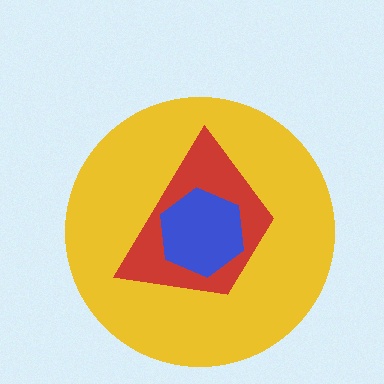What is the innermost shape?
The blue hexagon.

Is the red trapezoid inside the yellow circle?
Yes.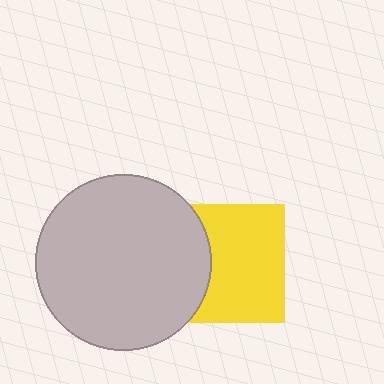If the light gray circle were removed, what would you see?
You would see the complete yellow square.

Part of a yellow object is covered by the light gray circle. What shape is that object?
It is a square.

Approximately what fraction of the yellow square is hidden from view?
Roughly 32% of the yellow square is hidden behind the light gray circle.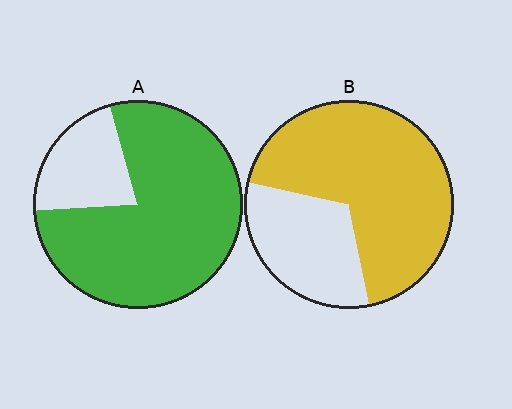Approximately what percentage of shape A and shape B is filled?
A is approximately 80% and B is approximately 70%.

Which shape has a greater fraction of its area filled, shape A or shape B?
Shape A.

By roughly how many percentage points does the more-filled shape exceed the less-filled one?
By roughly 10 percentage points (A over B).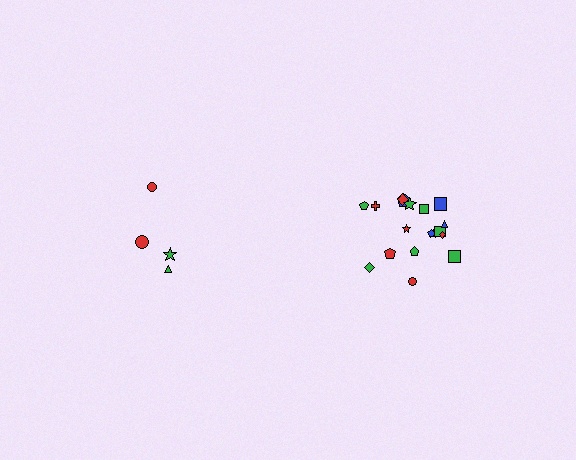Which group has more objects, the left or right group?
The right group.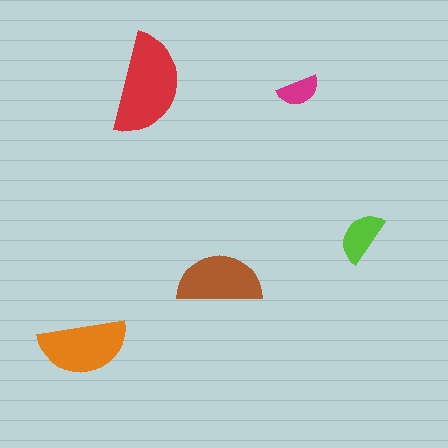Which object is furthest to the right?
The lime semicircle is rightmost.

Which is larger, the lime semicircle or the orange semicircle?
The orange one.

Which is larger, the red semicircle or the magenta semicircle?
The red one.